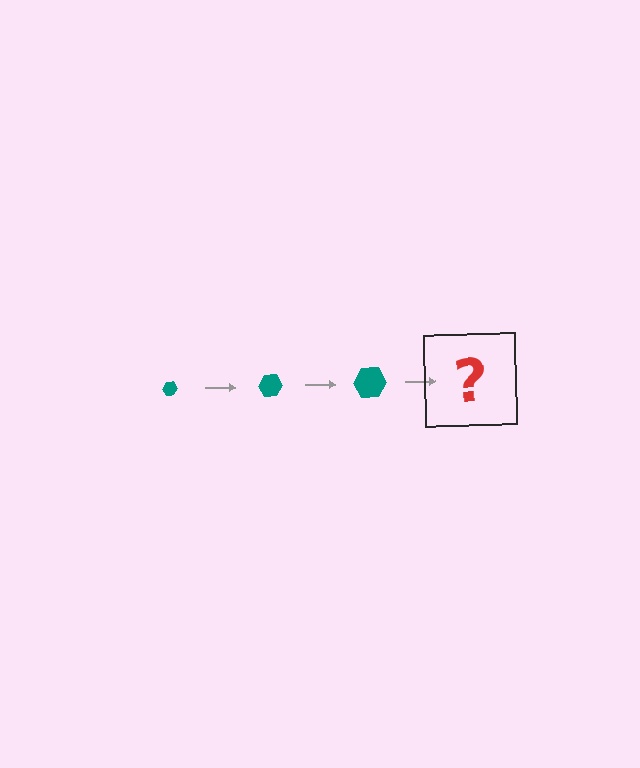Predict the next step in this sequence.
The next step is a teal hexagon, larger than the previous one.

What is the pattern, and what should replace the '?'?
The pattern is that the hexagon gets progressively larger each step. The '?' should be a teal hexagon, larger than the previous one.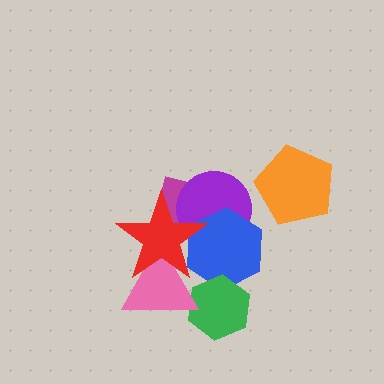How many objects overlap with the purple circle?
3 objects overlap with the purple circle.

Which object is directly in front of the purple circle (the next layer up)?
The blue hexagon is directly in front of the purple circle.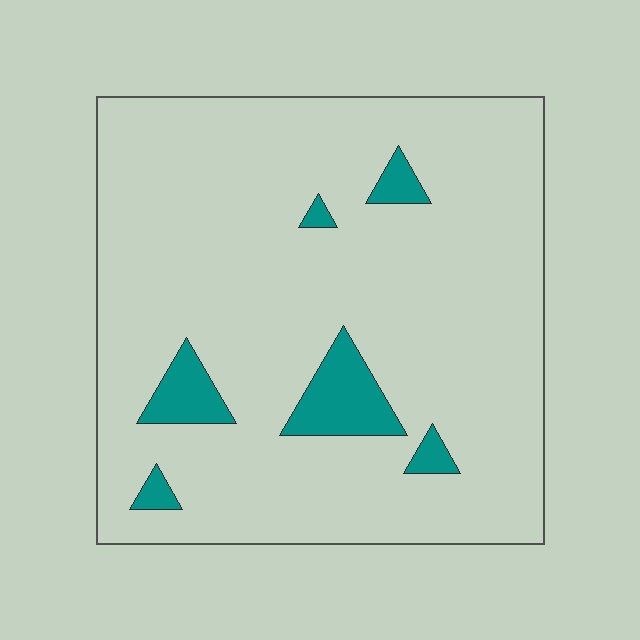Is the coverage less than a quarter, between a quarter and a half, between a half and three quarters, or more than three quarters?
Less than a quarter.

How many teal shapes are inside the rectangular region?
6.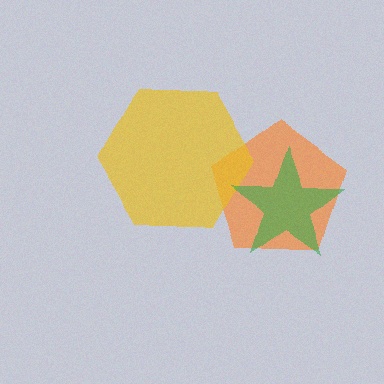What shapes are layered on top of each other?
The layered shapes are: an orange pentagon, a yellow hexagon, a green star.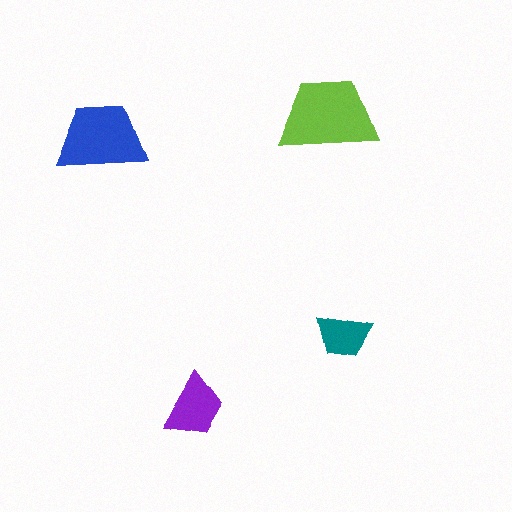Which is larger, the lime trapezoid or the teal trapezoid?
The lime one.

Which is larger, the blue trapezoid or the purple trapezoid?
The blue one.